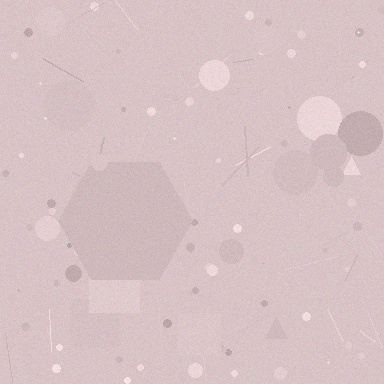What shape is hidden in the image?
A hexagon is hidden in the image.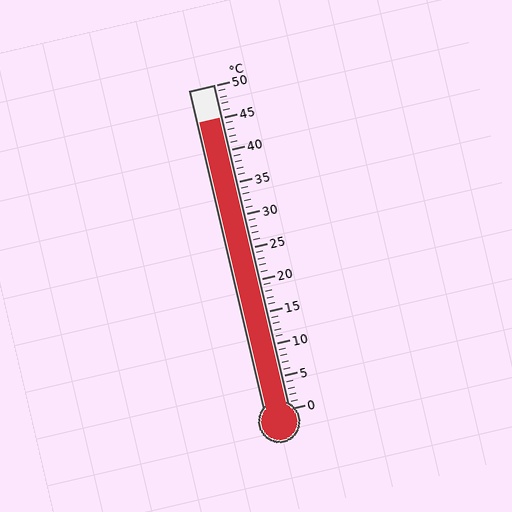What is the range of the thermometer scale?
The thermometer scale ranges from 0°C to 50°C.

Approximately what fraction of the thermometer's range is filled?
The thermometer is filled to approximately 90% of its range.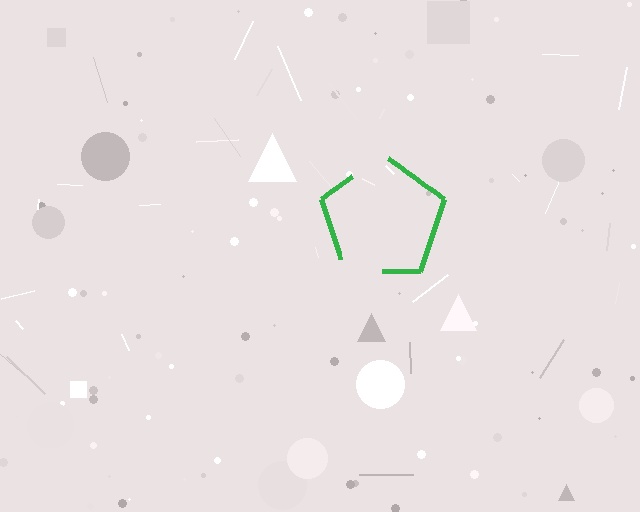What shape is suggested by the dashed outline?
The dashed outline suggests a pentagon.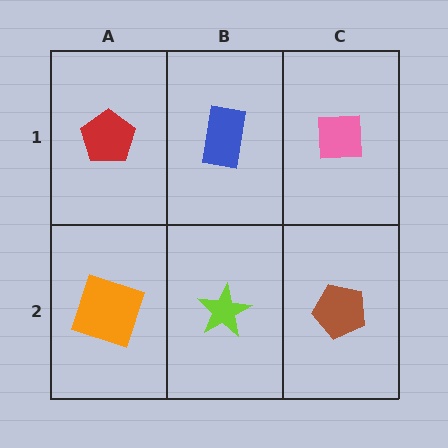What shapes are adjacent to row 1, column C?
A brown pentagon (row 2, column C), a blue rectangle (row 1, column B).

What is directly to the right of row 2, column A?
A lime star.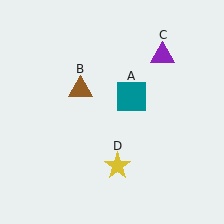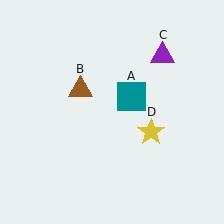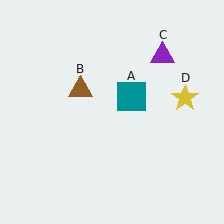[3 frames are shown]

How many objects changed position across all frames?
1 object changed position: yellow star (object D).